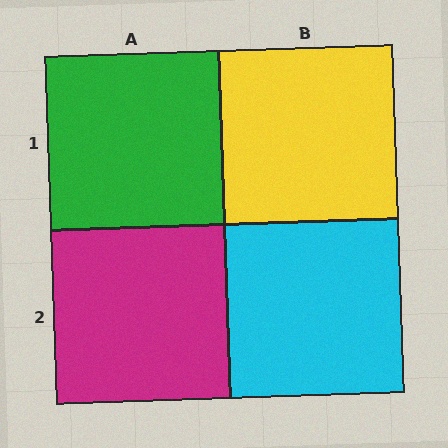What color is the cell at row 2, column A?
Magenta.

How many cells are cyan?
1 cell is cyan.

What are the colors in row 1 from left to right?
Green, yellow.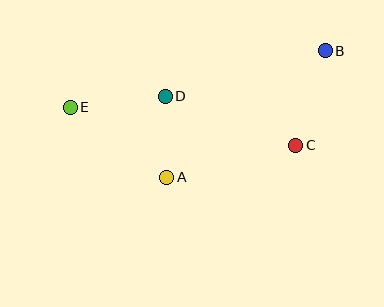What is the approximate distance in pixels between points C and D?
The distance between C and D is approximately 139 pixels.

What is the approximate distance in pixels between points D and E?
The distance between D and E is approximately 95 pixels.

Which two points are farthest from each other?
Points B and E are farthest from each other.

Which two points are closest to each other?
Points A and D are closest to each other.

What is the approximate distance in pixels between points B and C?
The distance between B and C is approximately 99 pixels.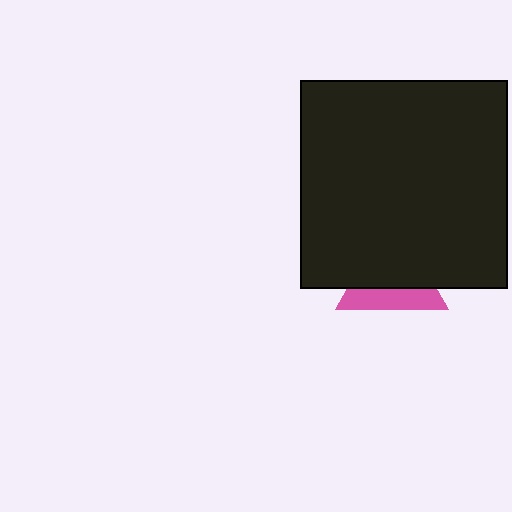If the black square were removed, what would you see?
You would see the complete pink triangle.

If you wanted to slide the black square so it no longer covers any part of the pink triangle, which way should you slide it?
Slide it up — that is the most direct way to separate the two shapes.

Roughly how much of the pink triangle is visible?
A small part of it is visible (roughly 36%).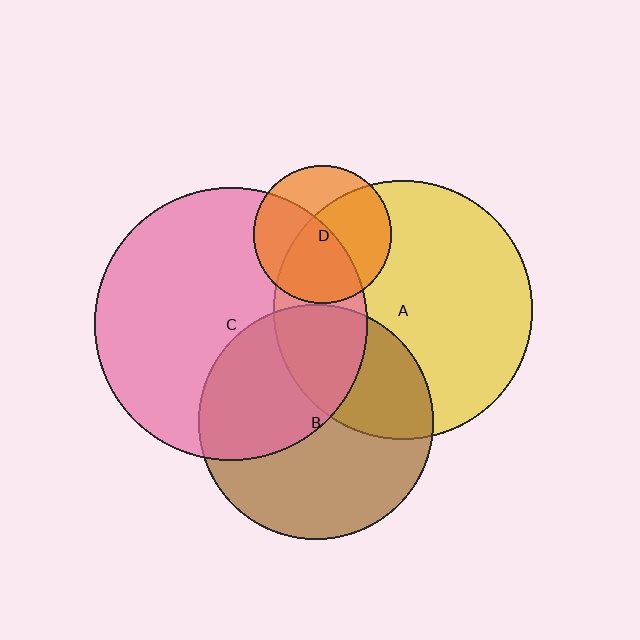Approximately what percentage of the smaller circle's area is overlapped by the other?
Approximately 60%.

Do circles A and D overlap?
Yes.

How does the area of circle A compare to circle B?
Approximately 1.2 times.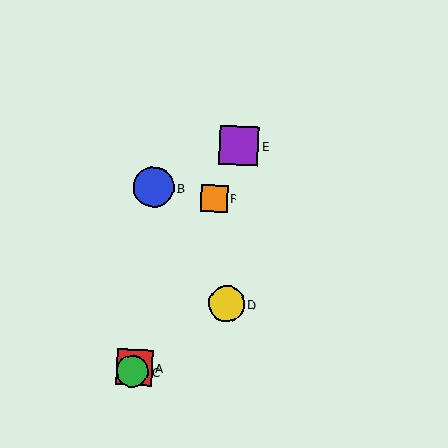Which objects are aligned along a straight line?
Objects A, C, E, F are aligned along a straight line.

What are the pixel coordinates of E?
Object E is at (239, 145).